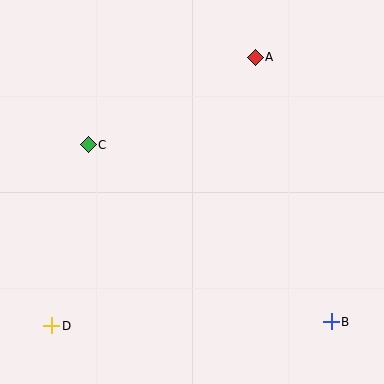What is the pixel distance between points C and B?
The distance between C and B is 300 pixels.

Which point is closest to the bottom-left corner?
Point D is closest to the bottom-left corner.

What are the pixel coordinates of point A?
Point A is at (255, 57).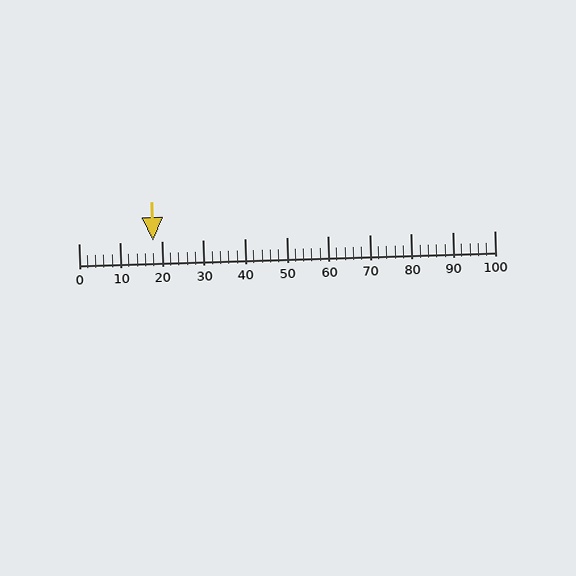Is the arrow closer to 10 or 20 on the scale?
The arrow is closer to 20.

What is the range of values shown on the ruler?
The ruler shows values from 0 to 100.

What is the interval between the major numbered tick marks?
The major tick marks are spaced 10 units apart.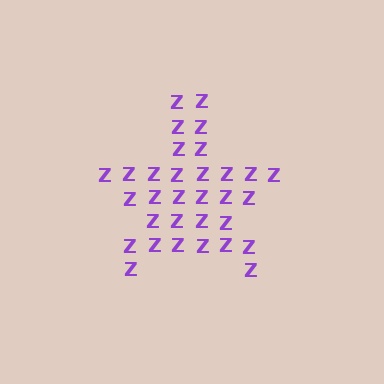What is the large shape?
The large shape is a star.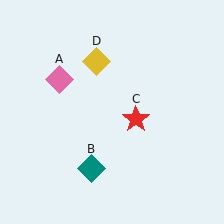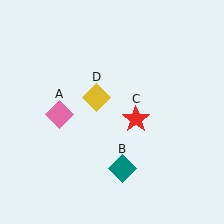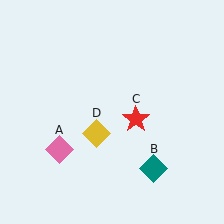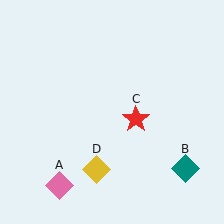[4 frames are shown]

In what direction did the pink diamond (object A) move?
The pink diamond (object A) moved down.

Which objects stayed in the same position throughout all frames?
Red star (object C) remained stationary.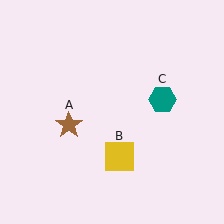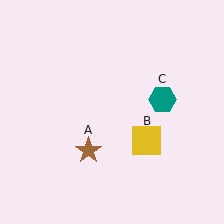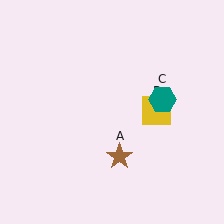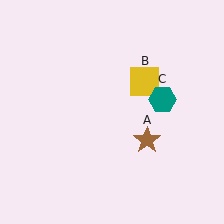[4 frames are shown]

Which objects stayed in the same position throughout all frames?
Teal hexagon (object C) remained stationary.